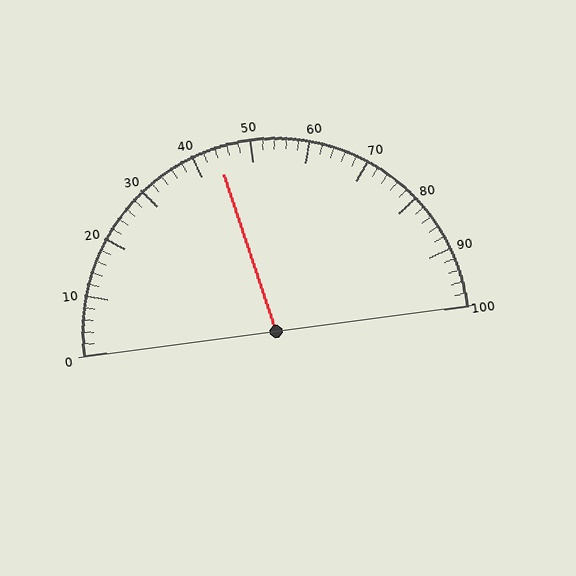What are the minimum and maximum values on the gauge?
The gauge ranges from 0 to 100.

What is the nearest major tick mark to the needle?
The nearest major tick mark is 40.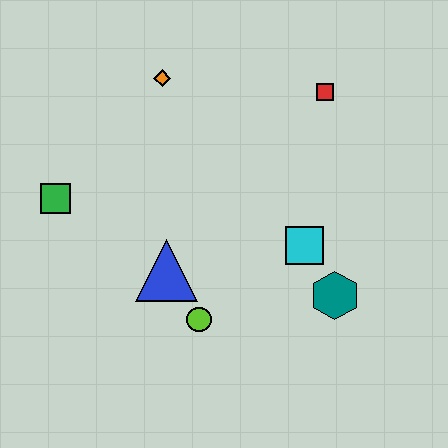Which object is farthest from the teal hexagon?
The green square is farthest from the teal hexagon.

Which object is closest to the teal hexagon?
The cyan square is closest to the teal hexagon.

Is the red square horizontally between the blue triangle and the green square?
No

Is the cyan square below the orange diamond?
Yes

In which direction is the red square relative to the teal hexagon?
The red square is above the teal hexagon.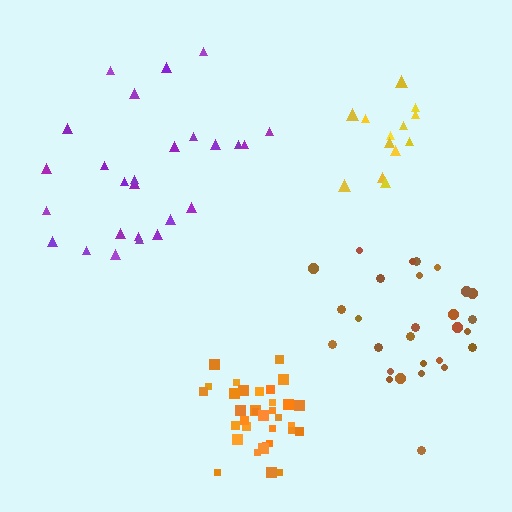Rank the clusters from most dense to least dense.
orange, yellow, brown, purple.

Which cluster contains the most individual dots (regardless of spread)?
Orange (35).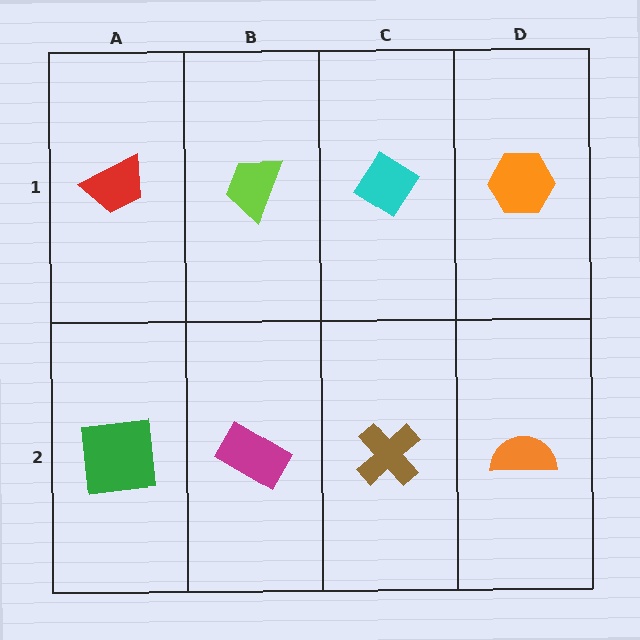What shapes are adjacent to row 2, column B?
A lime trapezoid (row 1, column B), a green square (row 2, column A), a brown cross (row 2, column C).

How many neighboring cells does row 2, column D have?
2.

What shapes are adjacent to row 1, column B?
A magenta rectangle (row 2, column B), a red trapezoid (row 1, column A), a cyan diamond (row 1, column C).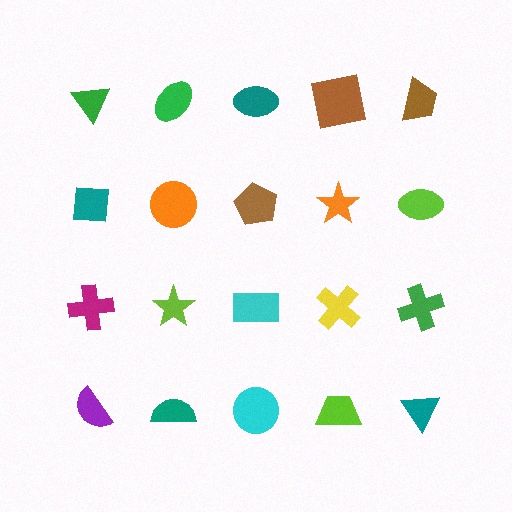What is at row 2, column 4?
An orange star.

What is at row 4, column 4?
A lime trapezoid.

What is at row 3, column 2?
A lime star.